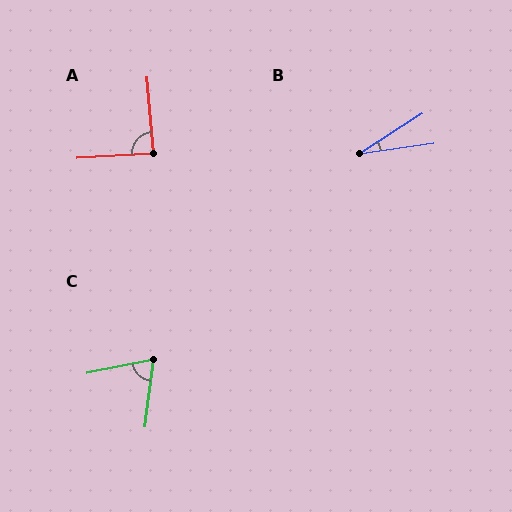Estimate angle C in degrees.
Approximately 71 degrees.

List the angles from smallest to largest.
B (24°), C (71°), A (88°).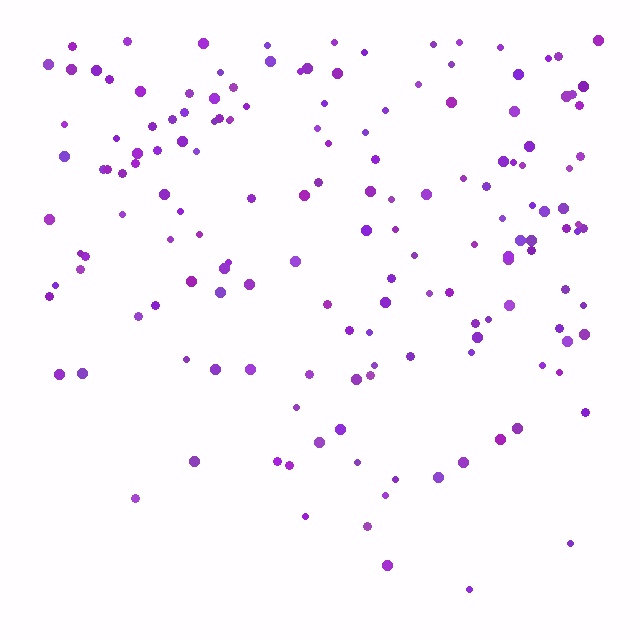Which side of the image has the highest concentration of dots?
The top.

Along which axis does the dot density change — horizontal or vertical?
Vertical.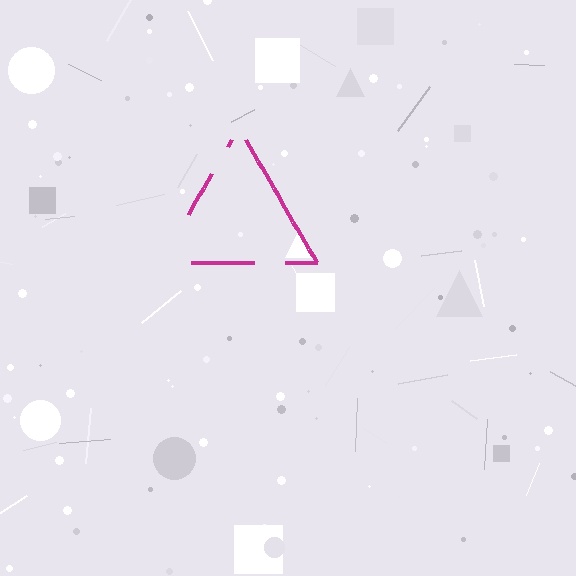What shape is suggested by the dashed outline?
The dashed outline suggests a triangle.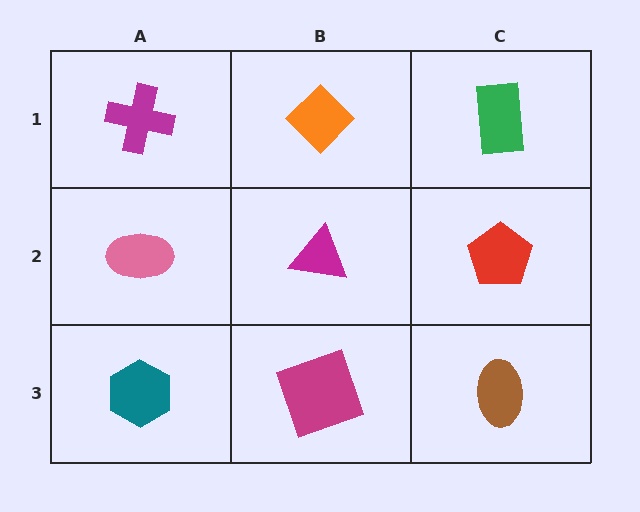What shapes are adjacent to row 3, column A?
A pink ellipse (row 2, column A), a magenta square (row 3, column B).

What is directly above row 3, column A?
A pink ellipse.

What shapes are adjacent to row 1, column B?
A magenta triangle (row 2, column B), a magenta cross (row 1, column A), a green rectangle (row 1, column C).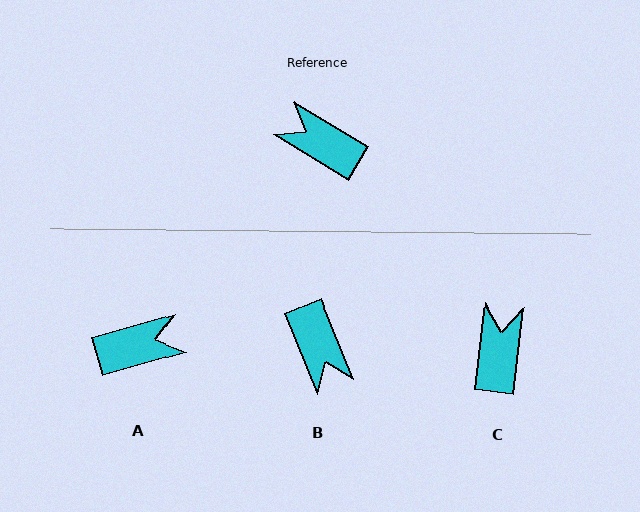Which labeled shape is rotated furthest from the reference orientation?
B, about 143 degrees away.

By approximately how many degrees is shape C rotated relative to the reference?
Approximately 66 degrees clockwise.